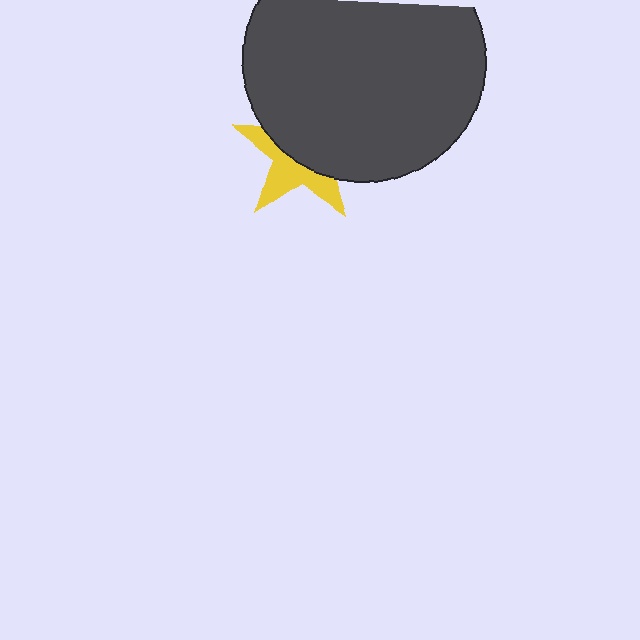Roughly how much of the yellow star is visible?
A small part of it is visible (roughly 43%).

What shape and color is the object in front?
The object in front is a dark gray circle.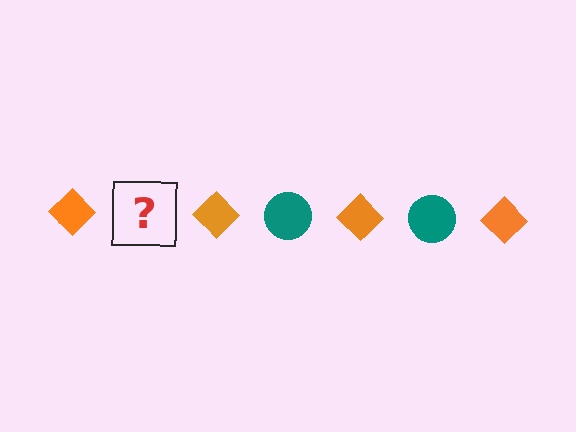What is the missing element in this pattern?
The missing element is a teal circle.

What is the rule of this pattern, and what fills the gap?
The rule is that the pattern alternates between orange diamond and teal circle. The gap should be filled with a teal circle.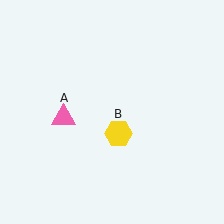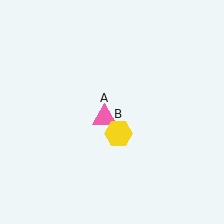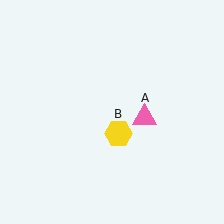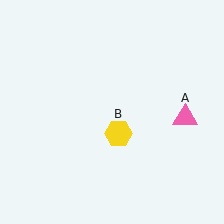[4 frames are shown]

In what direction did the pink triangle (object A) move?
The pink triangle (object A) moved right.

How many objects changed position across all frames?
1 object changed position: pink triangle (object A).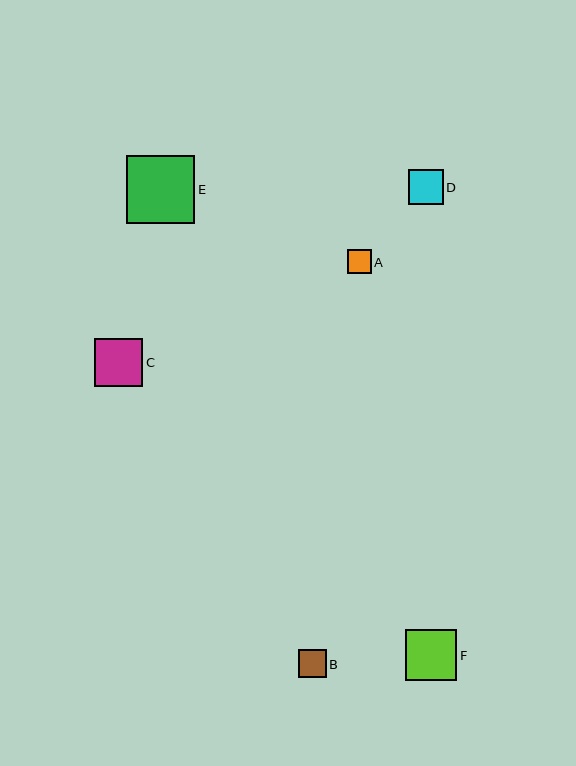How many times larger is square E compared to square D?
Square E is approximately 1.9 times the size of square D.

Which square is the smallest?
Square A is the smallest with a size of approximately 24 pixels.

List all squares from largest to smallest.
From largest to smallest: E, F, C, D, B, A.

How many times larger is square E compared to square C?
Square E is approximately 1.4 times the size of square C.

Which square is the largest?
Square E is the largest with a size of approximately 68 pixels.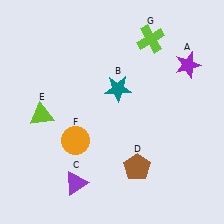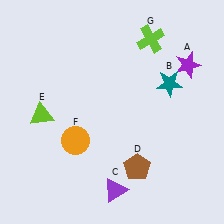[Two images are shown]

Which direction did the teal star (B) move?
The teal star (B) moved right.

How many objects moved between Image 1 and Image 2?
2 objects moved between the two images.